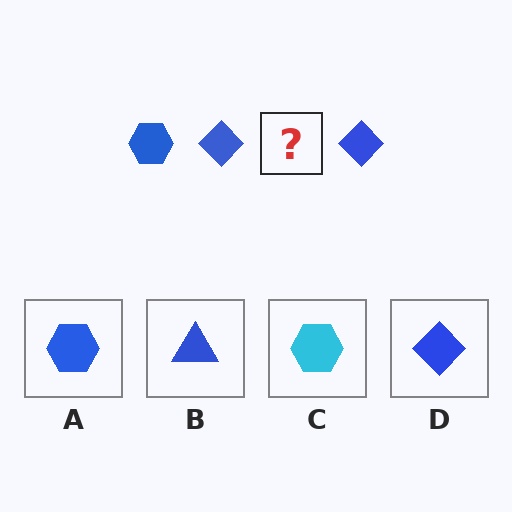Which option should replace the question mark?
Option A.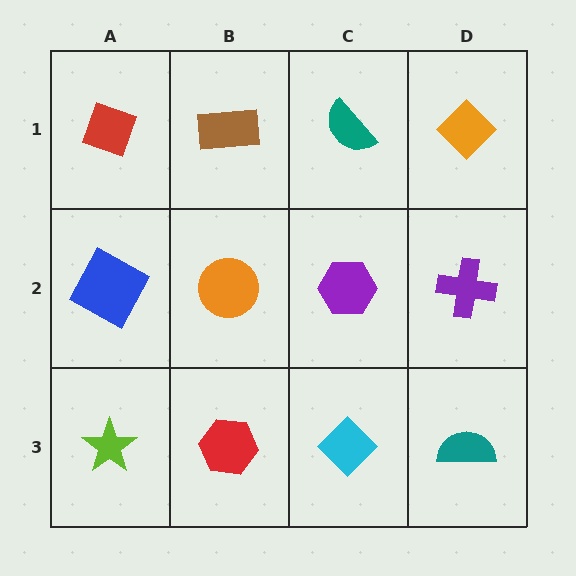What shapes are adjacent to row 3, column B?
An orange circle (row 2, column B), a lime star (row 3, column A), a cyan diamond (row 3, column C).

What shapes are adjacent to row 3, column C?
A purple hexagon (row 2, column C), a red hexagon (row 3, column B), a teal semicircle (row 3, column D).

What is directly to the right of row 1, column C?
An orange diamond.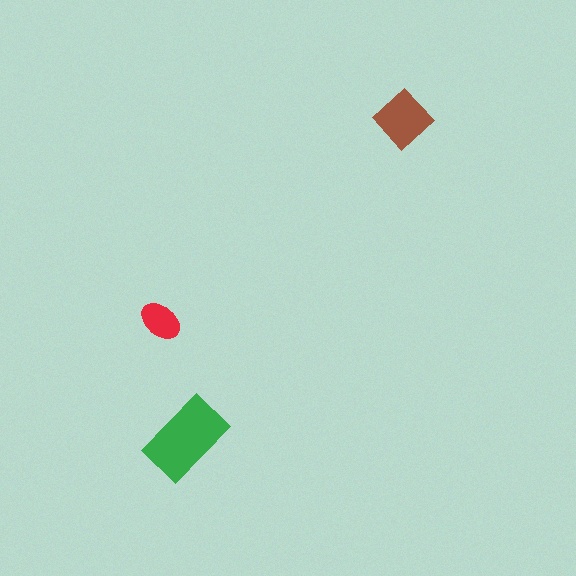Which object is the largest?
The green rectangle.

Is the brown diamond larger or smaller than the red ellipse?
Larger.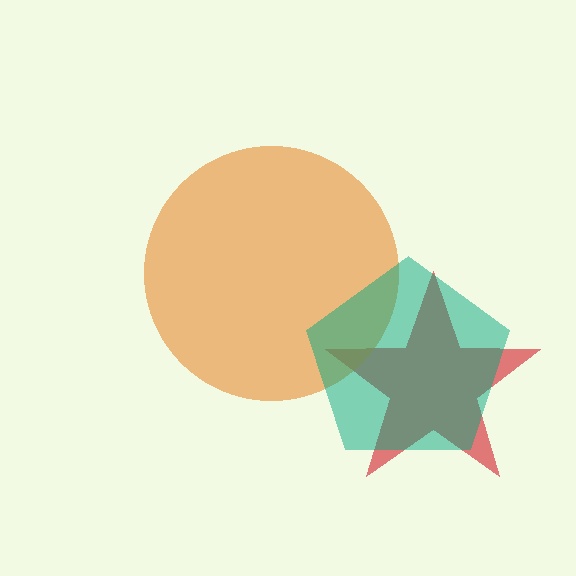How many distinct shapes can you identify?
There are 3 distinct shapes: a red star, an orange circle, a teal pentagon.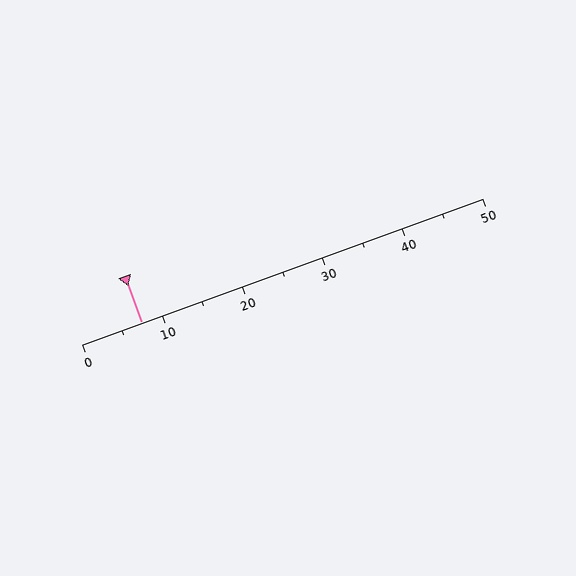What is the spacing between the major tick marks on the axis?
The major ticks are spaced 10 apart.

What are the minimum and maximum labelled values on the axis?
The axis runs from 0 to 50.